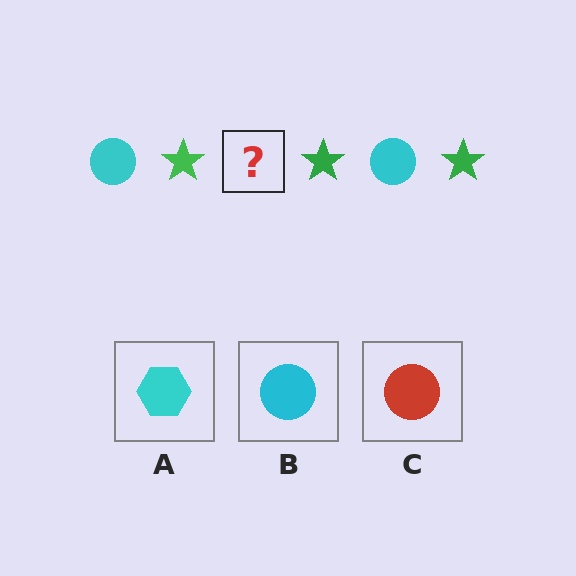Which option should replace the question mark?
Option B.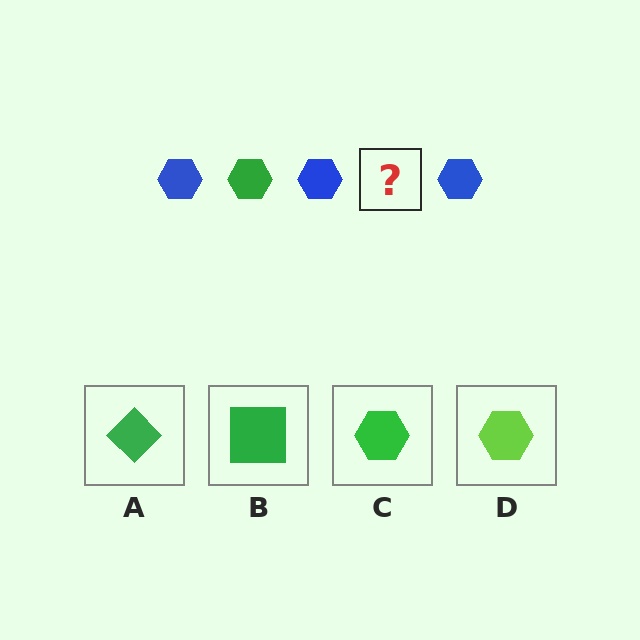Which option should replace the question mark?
Option C.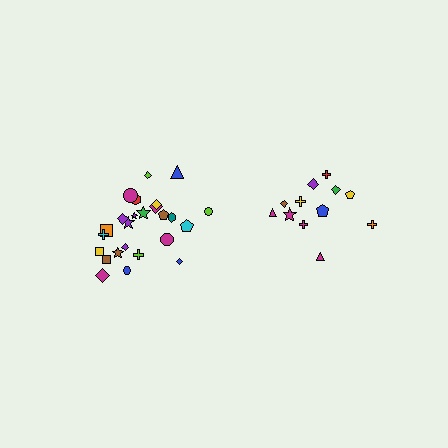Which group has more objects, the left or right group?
The left group.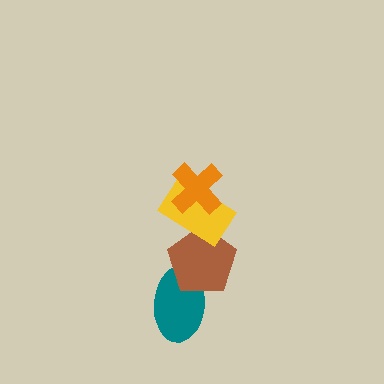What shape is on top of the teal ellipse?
The brown pentagon is on top of the teal ellipse.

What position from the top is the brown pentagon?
The brown pentagon is 3rd from the top.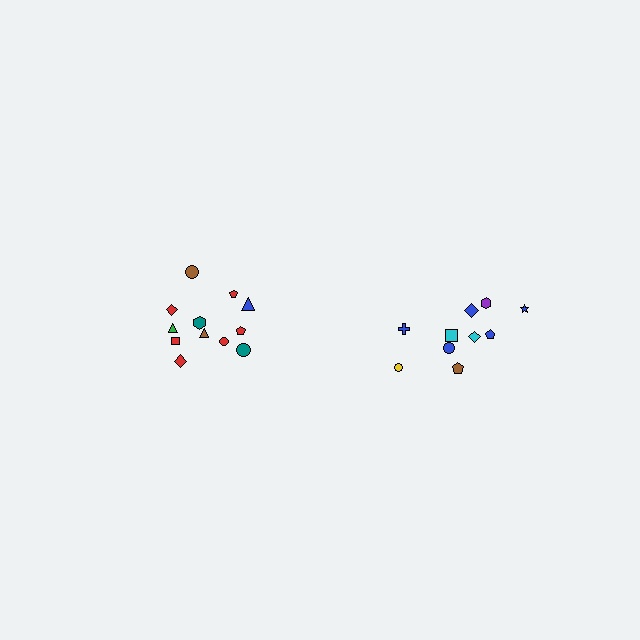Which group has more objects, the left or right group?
The left group.